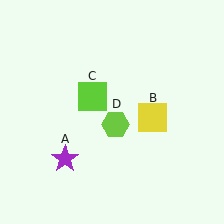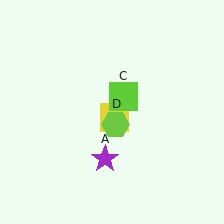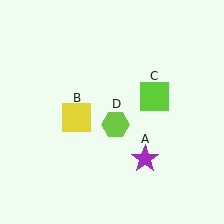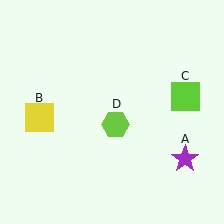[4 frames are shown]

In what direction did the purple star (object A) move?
The purple star (object A) moved right.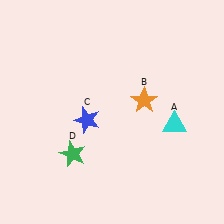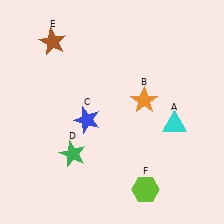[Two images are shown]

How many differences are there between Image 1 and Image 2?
There are 2 differences between the two images.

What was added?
A brown star (E), a lime hexagon (F) were added in Image 2.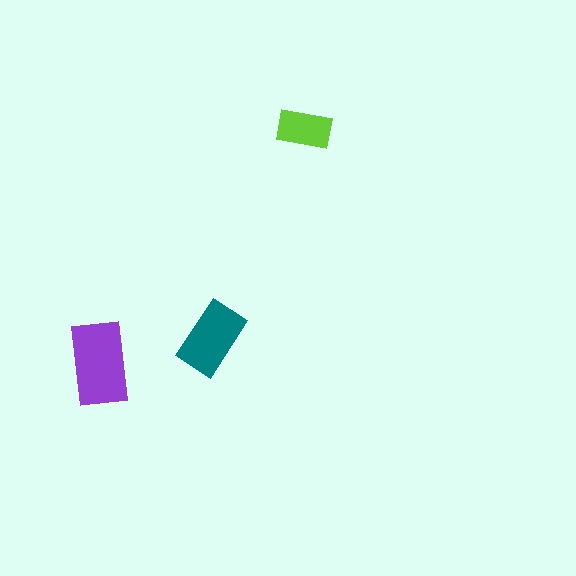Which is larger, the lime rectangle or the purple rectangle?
The purple one.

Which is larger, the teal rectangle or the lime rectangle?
The teal one.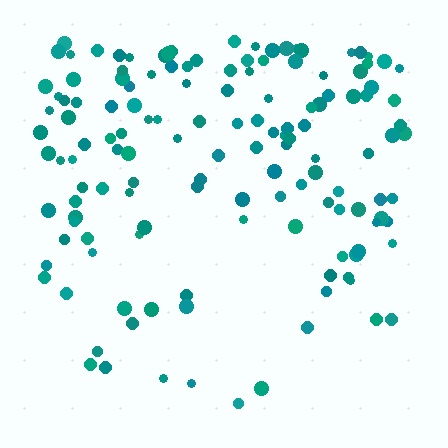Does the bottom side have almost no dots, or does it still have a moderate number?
Still a moderate number, just noticeably fewer than the top.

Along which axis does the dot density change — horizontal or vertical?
Vertical.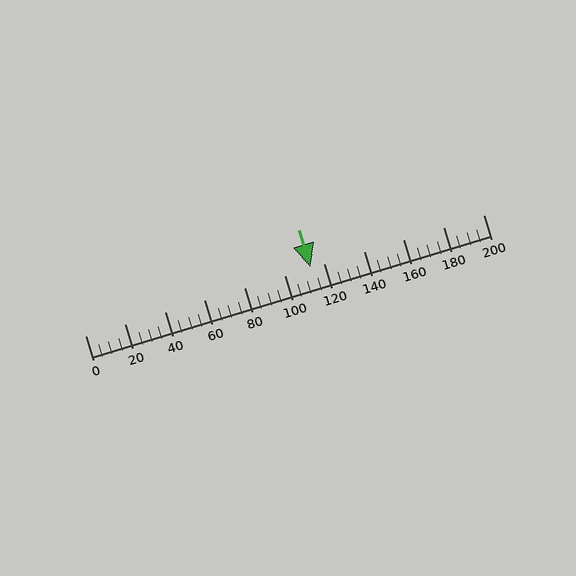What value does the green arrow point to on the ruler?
The green arrow points to approximately 113.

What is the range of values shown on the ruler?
The ruler shows values from 0 to 200.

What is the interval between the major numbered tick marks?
The major tick marks are spaced 20 units apart.